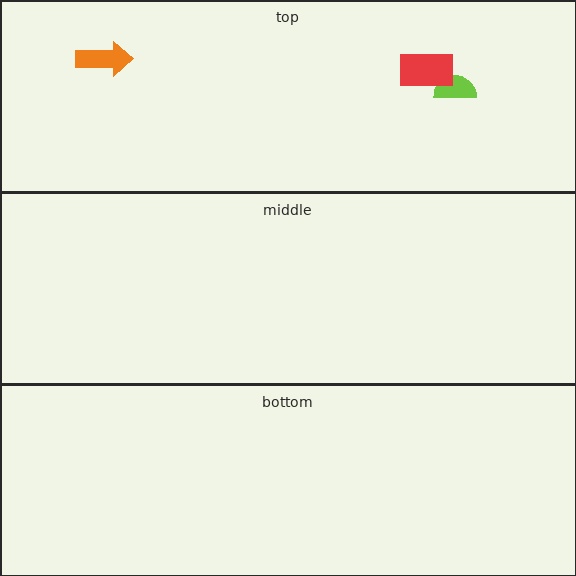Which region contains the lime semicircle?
The top region.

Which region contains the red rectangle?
The top region.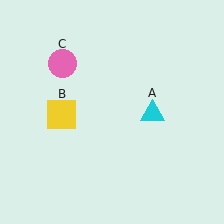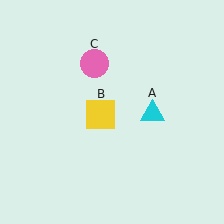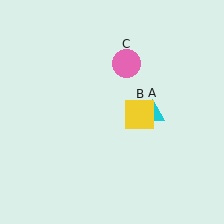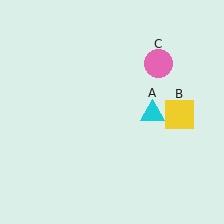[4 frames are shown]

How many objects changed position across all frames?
2 objects changed position: yellow square (object B), pink circle (object C).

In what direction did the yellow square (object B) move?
The yellow square (object B) moved right.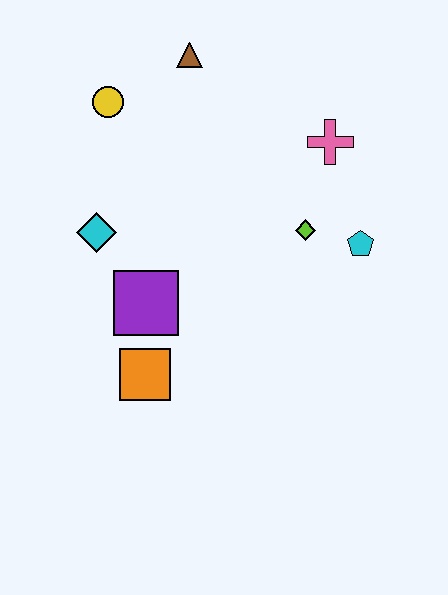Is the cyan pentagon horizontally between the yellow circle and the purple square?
No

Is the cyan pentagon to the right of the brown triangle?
Yes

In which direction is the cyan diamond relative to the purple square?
The cyan diamond is above the purple square.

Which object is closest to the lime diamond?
The cyan pentagon is closest to the lime diamond.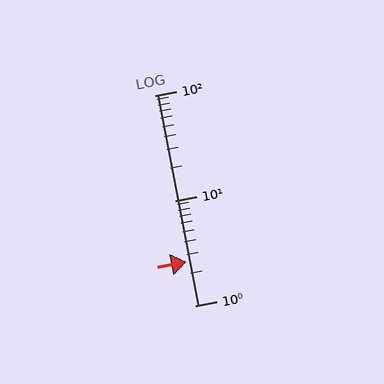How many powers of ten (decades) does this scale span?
The scale spans 2 decades, from 1 to 100.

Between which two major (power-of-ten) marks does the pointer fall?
The pointer is between 1 and 10.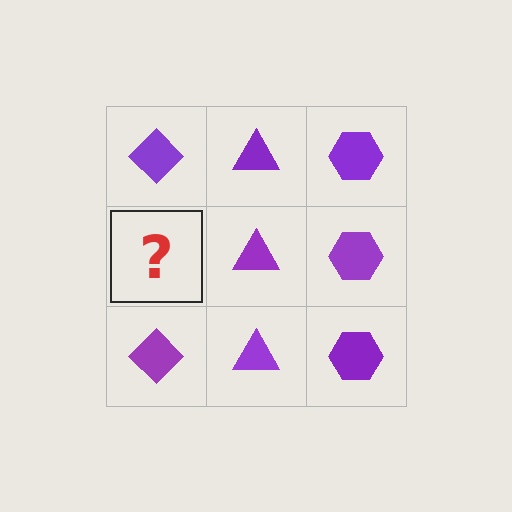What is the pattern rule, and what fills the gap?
The rule is that each column has a consistent shape. The gap should be filled with a purple diamond.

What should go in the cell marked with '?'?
The missing cell should contain a purple diamond.